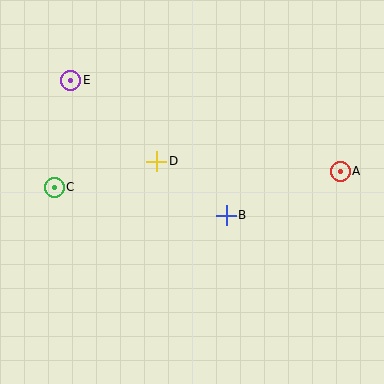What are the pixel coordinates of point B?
Point B is at (226, 215).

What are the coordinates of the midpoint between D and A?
The midpoint between D and A is at (248, 166).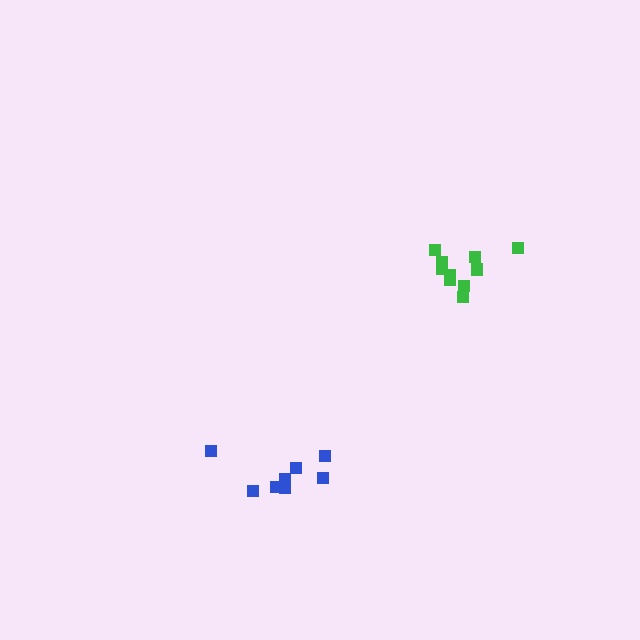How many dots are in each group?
Group 1: 8 dots, Group 2: 10 dots (18 total).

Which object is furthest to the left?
The blue cluster is leftmost.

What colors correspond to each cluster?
The clusters are colored: blue, green.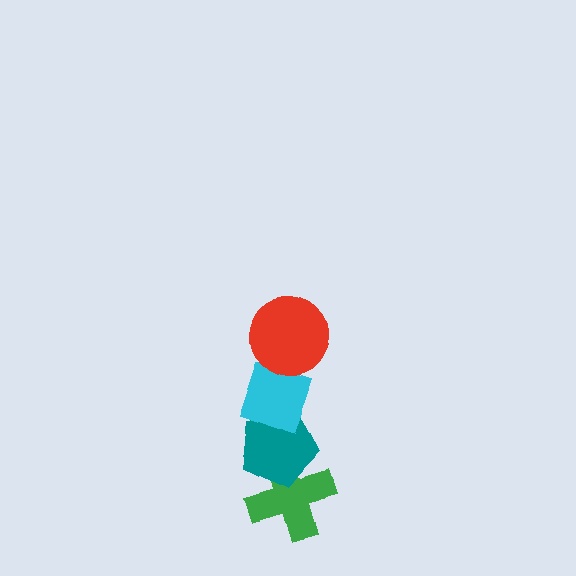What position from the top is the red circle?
The red circle is 1st from the top.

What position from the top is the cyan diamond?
The cyan diamond is 2nd from the top.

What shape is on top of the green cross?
The teal pentagon is on top of the green cross.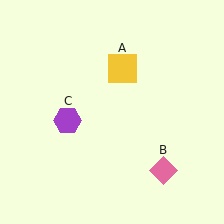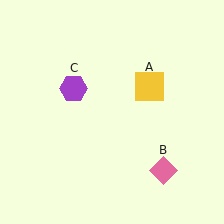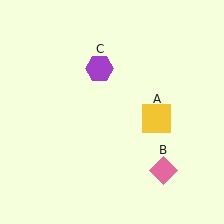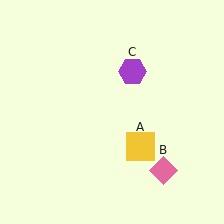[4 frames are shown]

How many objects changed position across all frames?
2 objects changed position: yellow square (object A), purple hexagon (object C).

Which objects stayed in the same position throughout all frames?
Pink diamond (object B) remained stationary.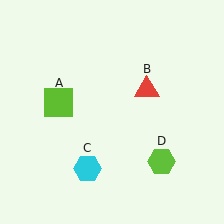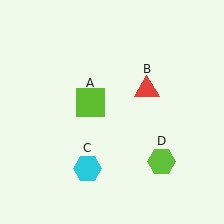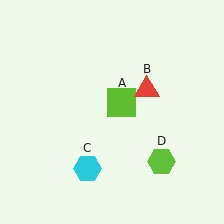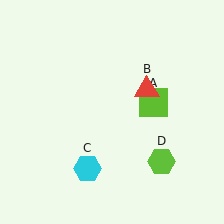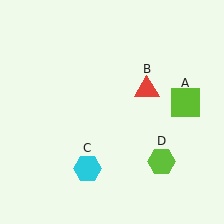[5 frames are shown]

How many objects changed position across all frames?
1 object changed position: lime square (object A).